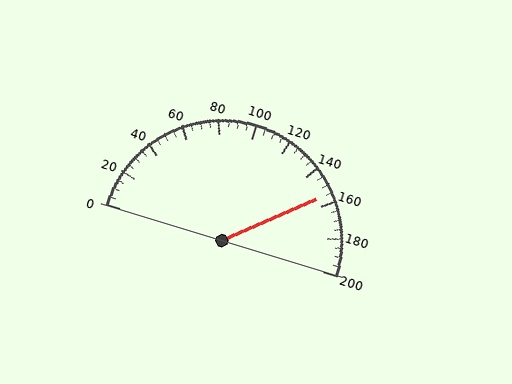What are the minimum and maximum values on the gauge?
The gauge ranges from 0 to 200.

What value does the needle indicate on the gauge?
The needle indicates approximately 155.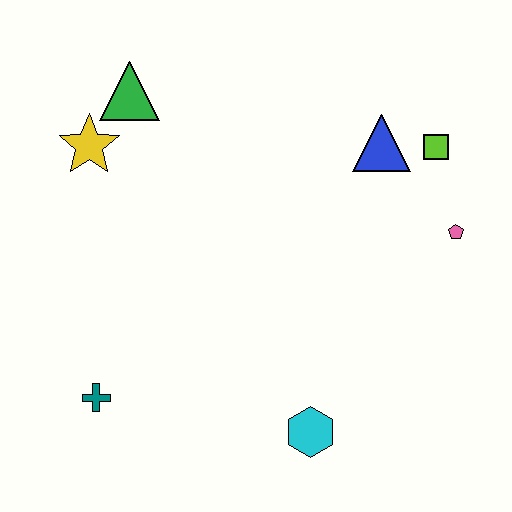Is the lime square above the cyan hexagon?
Yes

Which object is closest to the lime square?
The blue triangle is closest to the lime square.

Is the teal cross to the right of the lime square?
No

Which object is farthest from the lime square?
The teal cross is farthest from the lime square.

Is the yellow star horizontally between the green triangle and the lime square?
No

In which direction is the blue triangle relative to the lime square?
The blue triangle is to the left of the lime square.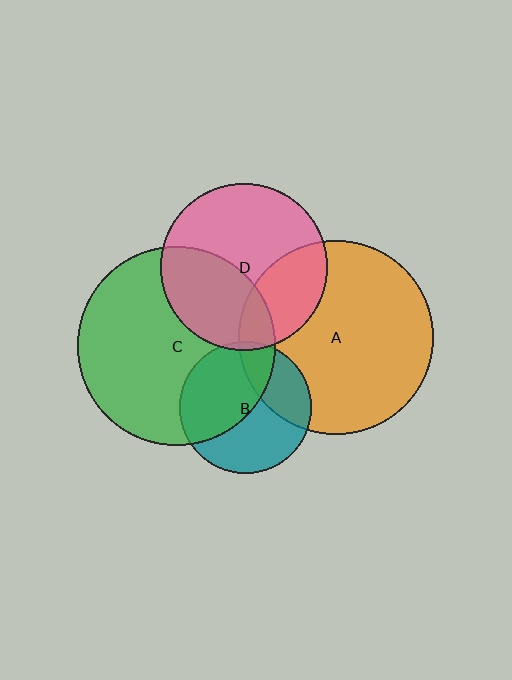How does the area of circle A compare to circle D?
Approximately 1.4 times.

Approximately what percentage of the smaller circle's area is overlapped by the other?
Approximately 5%.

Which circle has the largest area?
Circle C (green).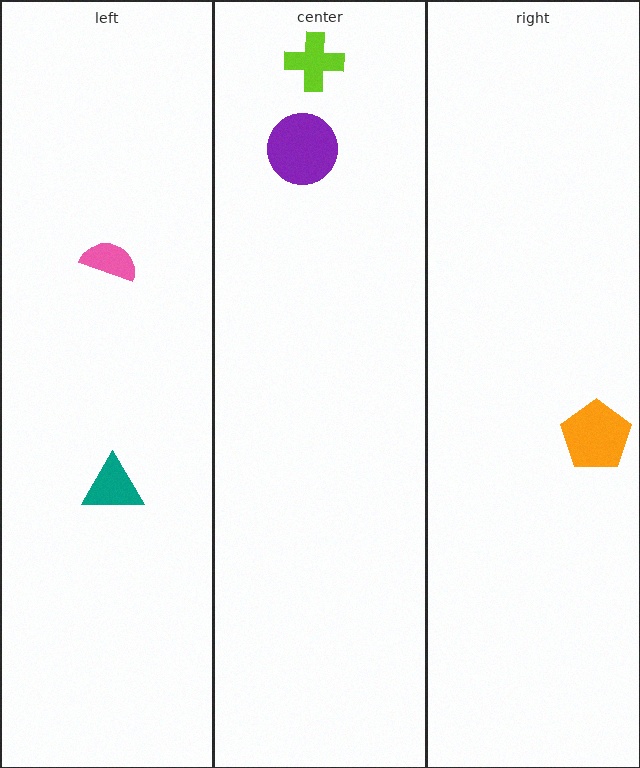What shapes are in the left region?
The pink semicircle, the teal triangle.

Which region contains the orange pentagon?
The right region.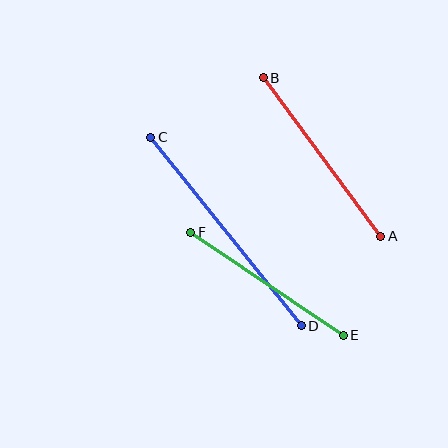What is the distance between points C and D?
The distance is approximately 241 pixels.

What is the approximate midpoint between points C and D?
The midpoint is at approximately (226, 231) pixels.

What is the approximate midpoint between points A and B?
The midpoint is at approximately (322, 157) pixels.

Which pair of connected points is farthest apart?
Points C and D are farthest apart.